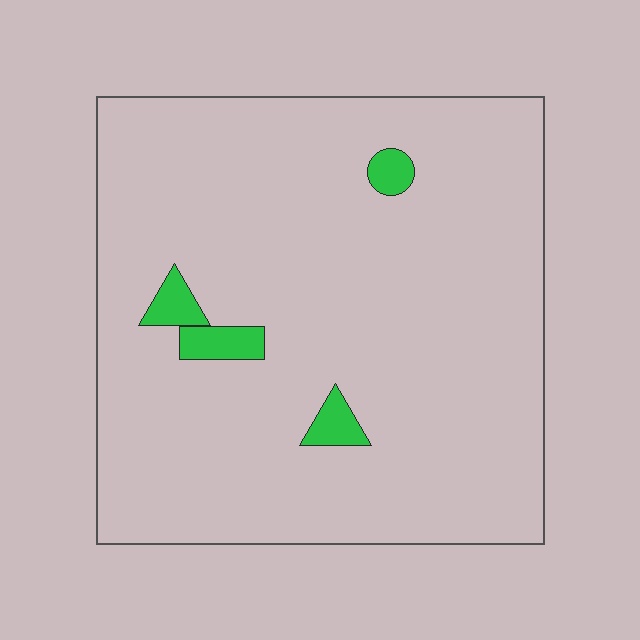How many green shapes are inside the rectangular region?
4.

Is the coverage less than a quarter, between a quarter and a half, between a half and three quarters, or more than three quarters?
Less than a quarter.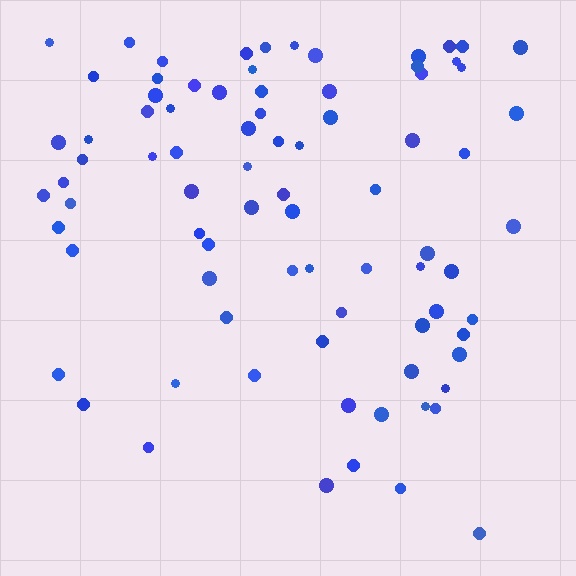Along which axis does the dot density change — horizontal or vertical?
Vertical.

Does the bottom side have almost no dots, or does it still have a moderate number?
Still a moderate number, just noticeably fewer than the top.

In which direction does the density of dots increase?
From bottom to top, with the top side densest.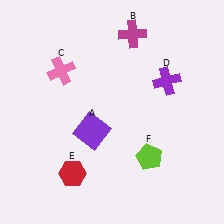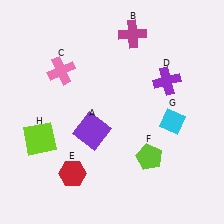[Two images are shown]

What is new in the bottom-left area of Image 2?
A lime square (H) was added in the bottom-left area of Image 2.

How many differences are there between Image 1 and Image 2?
There are 2 differences between the two images.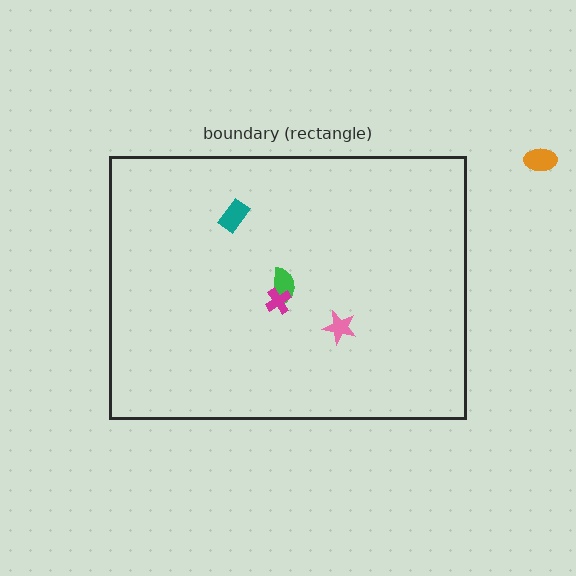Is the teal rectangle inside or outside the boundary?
Inside.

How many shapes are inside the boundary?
4 inside, 1 outside.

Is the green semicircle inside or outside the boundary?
Inside.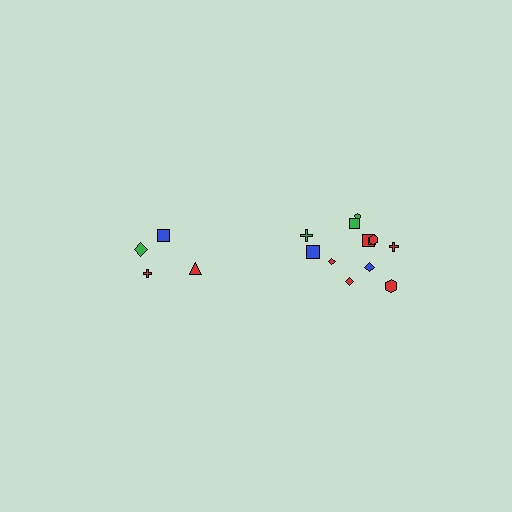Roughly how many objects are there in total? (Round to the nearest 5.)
Roughly 15 objects in total.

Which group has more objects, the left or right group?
The right group.